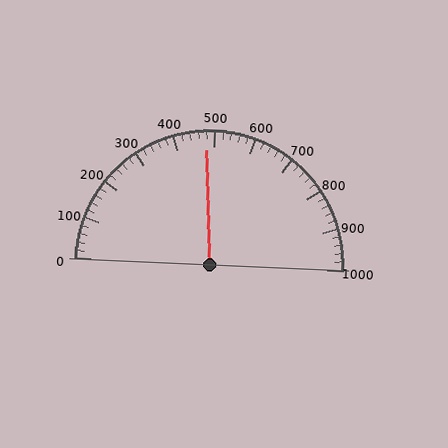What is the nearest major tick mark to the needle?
The nearest major tick mark is 500.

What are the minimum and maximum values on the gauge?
The gauge ranges from 0 to 1000.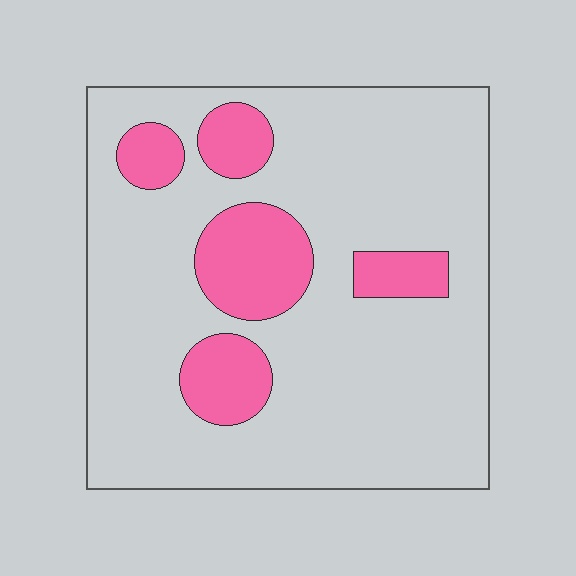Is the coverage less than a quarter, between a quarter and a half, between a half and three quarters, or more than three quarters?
Less than a quarter.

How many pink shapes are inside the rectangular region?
5.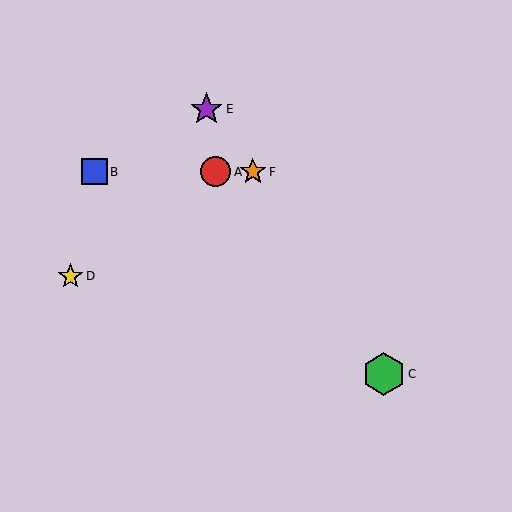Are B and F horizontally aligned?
Yes, both are at y≈172.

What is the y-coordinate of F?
Object F is at y≈172.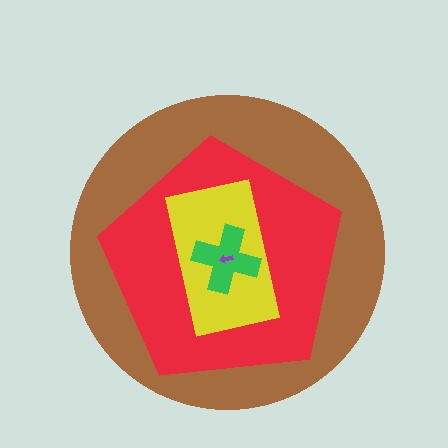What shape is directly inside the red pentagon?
The yellow rectangle.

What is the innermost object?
The purple arrow.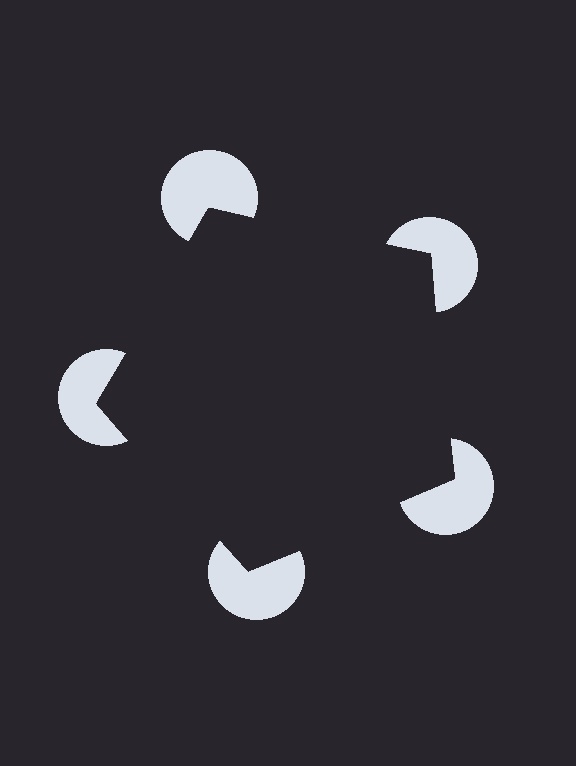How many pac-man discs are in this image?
There are 5 — one at each vertex of the illusory pentagon.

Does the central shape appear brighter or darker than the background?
It typically appears slightly darker than the background, even though no actual brightness change is drawn.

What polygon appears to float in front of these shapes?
An illusory pentagon — its edges are inferred from the aligned wedge cuts in the pac-man discs, not physically drawn.